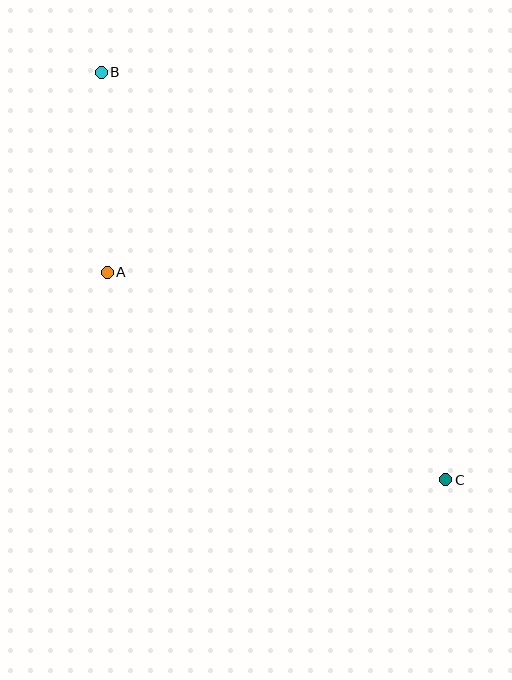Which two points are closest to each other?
Points A and B are closest to each other.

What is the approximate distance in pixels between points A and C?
The distance between A and C is approximately 397 pixels.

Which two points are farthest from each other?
Points B and C are farthest from each other.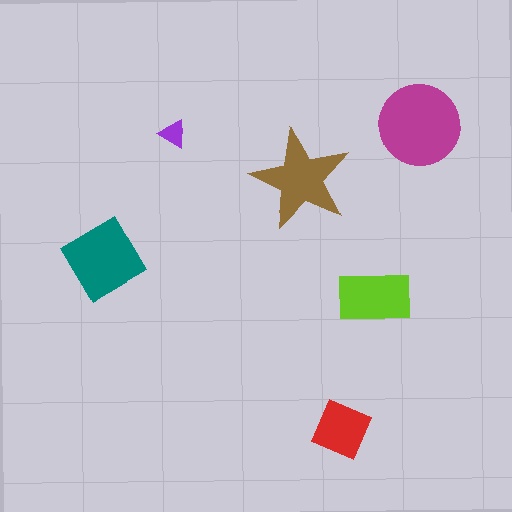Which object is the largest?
The magenta circle.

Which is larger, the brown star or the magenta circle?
The magenta circle.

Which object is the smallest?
The purple triangle.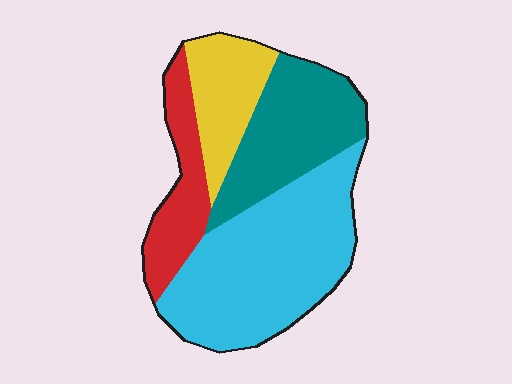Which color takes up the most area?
Cyan, at roughly 45%.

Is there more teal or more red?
Teal.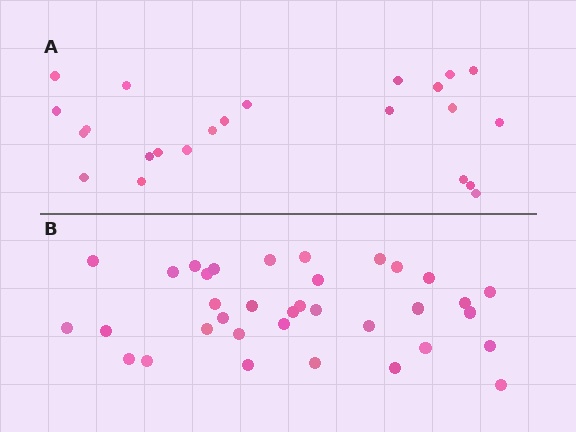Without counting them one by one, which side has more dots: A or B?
Region B (the bottom region) has more dots.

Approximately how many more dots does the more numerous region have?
Region B has roughly 12 or so more dots than region A.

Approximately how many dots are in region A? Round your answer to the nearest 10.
About 20 dots. (The exact count is 23, which rounds to 20.)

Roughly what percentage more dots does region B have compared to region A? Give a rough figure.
About 50% more.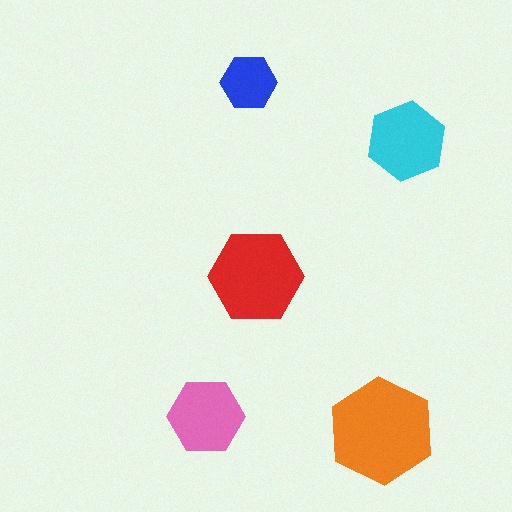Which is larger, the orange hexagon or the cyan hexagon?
The orange one.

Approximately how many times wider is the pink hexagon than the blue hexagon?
About 1.5 times wider.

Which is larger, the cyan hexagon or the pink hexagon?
The cyan one.